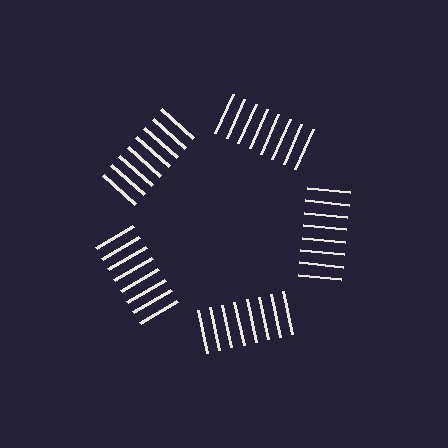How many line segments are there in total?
40 — 8 along each of the 5 edges.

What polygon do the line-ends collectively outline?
An illusory pentagon — the line segments terminate on its edges but no continuous stroke is drawn.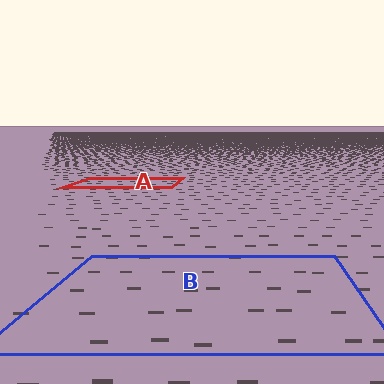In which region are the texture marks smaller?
The texture marks are smaller in region A, because it is farther away.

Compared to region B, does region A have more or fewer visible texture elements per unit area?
Region A has more texture elements per unit area — they are packed more densely because it is farther away.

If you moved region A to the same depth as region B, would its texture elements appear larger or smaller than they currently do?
They would appear larger. At a closer depth, the same texture elements are projected at a bigger on-screen size.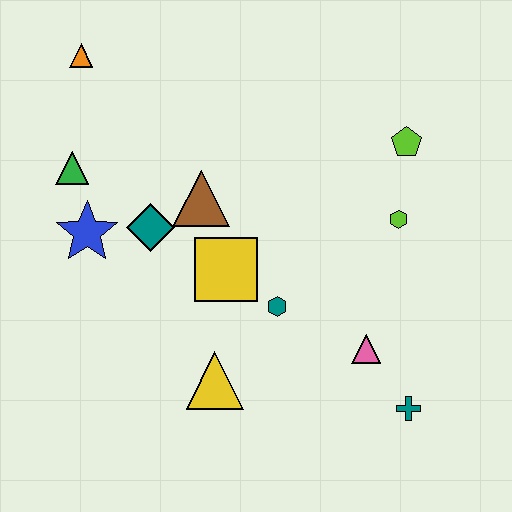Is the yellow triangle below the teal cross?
No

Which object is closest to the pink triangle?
The teal cross is closest to the pink triangle.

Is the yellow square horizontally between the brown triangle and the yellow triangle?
No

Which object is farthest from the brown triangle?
The teal cross is farthest from the brown triangle.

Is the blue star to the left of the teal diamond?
Yes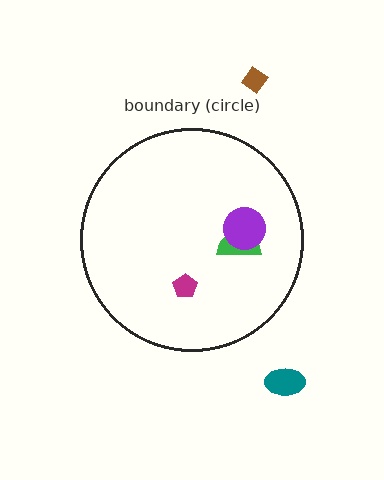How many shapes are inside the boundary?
3 inside, 2 outside.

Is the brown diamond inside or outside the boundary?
Outside.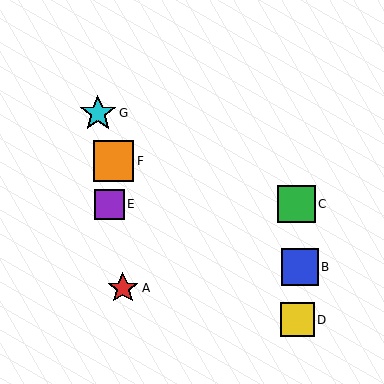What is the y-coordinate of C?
Object C is at y≈204.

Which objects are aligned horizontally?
Objects C, E are aligned horizontally.